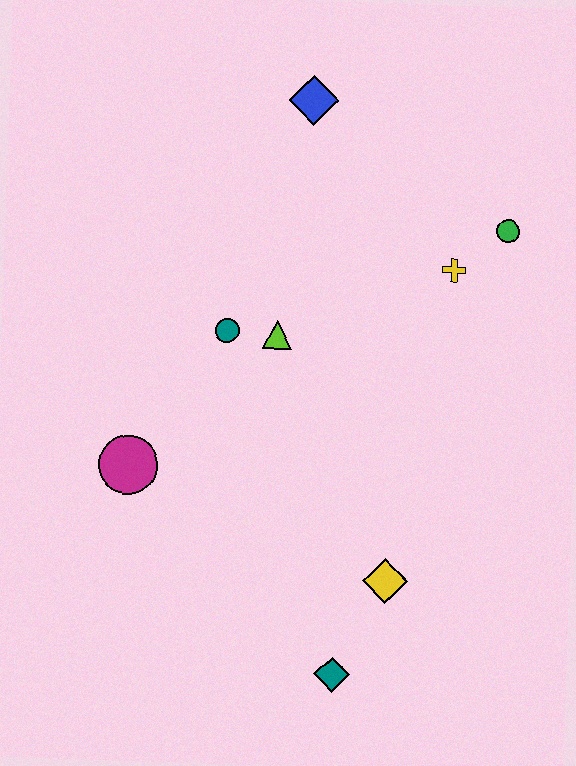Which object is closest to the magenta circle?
The teal circle is closest to the magenta circle.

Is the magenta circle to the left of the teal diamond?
Yes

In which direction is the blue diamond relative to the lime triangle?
The blue diamond is above the lime triangle.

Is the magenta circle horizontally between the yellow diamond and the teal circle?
No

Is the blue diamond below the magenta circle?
No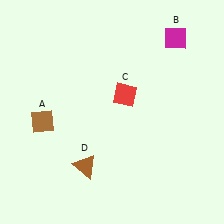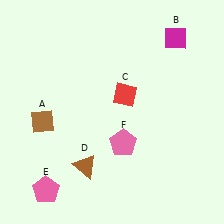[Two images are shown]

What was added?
A pink pentagon (E), a pink pentagon (F) were added in Image 2.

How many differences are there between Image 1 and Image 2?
There are 2 differences between the two images.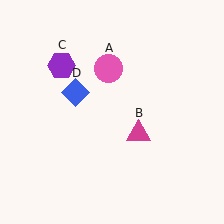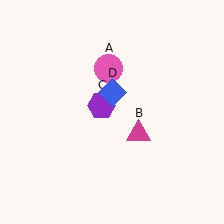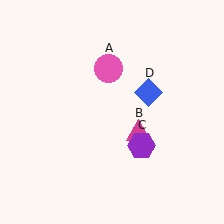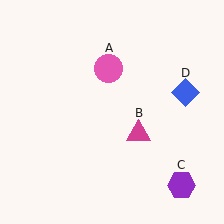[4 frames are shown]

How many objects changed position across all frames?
2 objects changed position: purple hexagon (object C), blue diamond (object D).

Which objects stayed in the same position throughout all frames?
Pink circle (object A) and magenta triangle (object B) remained stationary.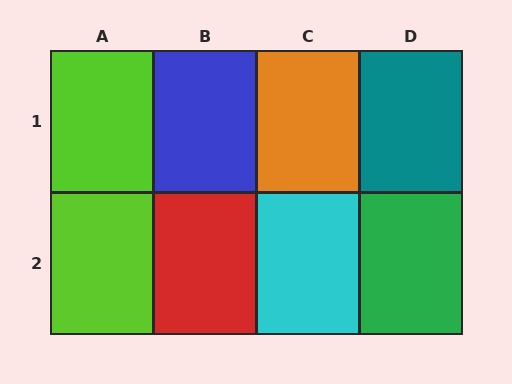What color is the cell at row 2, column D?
Green.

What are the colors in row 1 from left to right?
Lime, blue, orange, teal.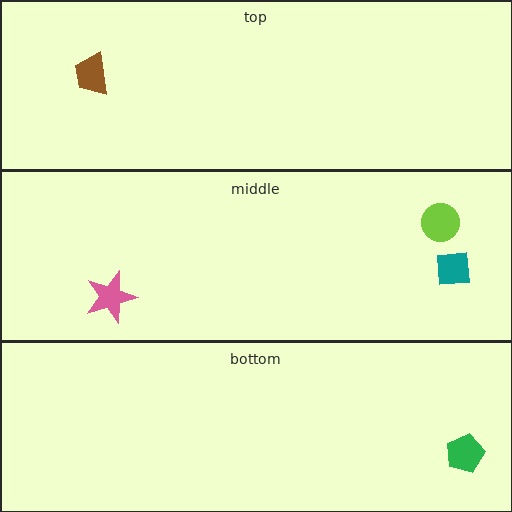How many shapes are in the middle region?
3.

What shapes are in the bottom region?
The green pentagon.